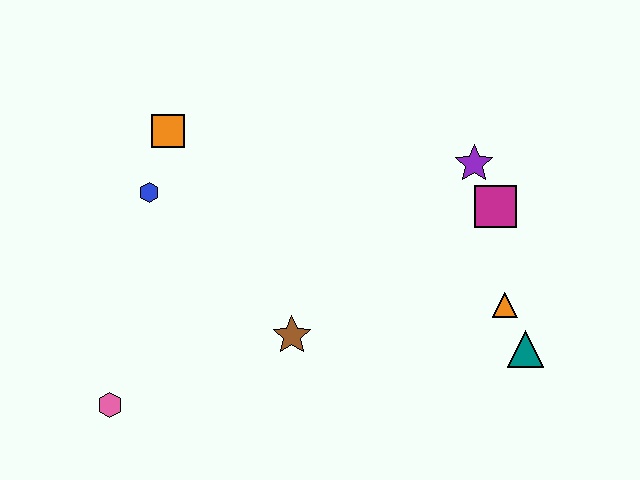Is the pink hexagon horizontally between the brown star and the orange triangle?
No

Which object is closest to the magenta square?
The purple star is closest to the magenta square.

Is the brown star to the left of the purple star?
Yes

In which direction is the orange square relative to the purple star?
The orange square is to the left of the purple star.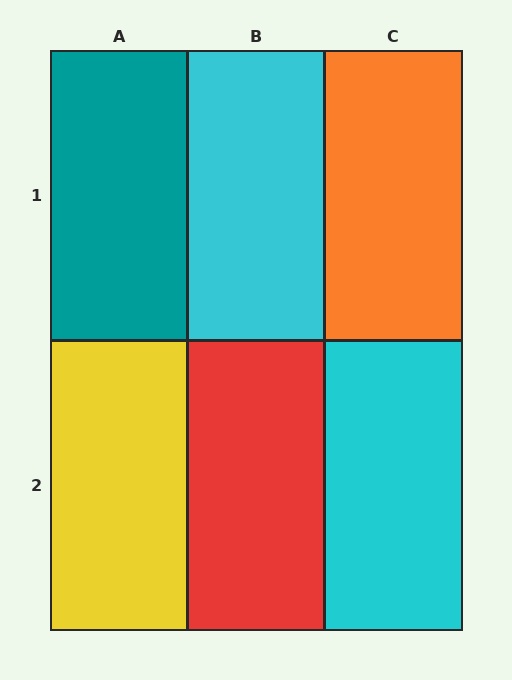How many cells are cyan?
2 cells are cyan.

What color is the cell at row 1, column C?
Orange.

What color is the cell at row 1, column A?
Teal.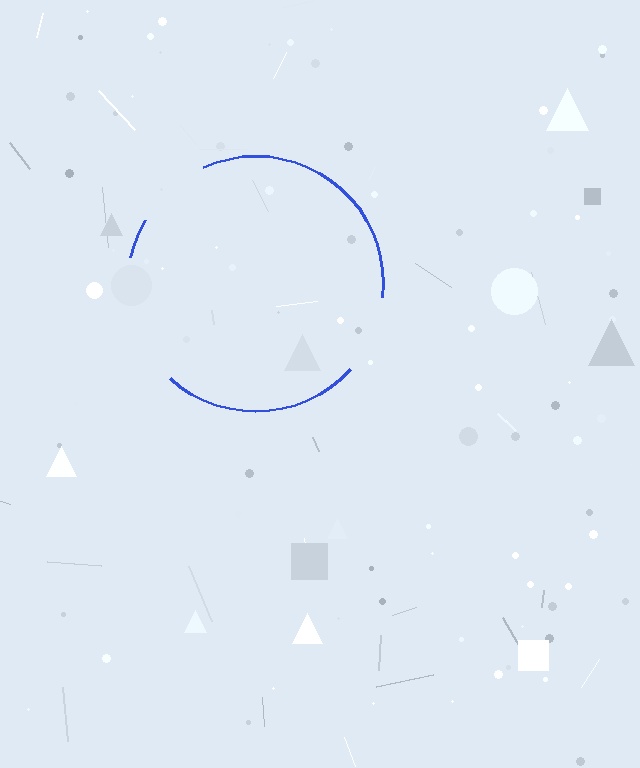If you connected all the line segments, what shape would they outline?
They would outline a circle.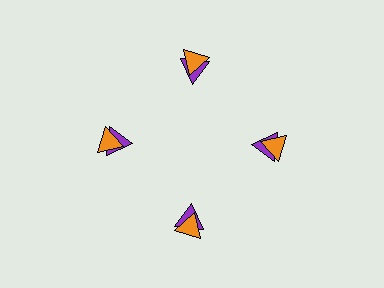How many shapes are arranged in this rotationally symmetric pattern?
There are 8 shapes, arranged in 4 groups of 2.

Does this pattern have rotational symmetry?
Yes, this pattern has 4-fold rotational symmetry. It looks the same after rotating 90 degrees around the center.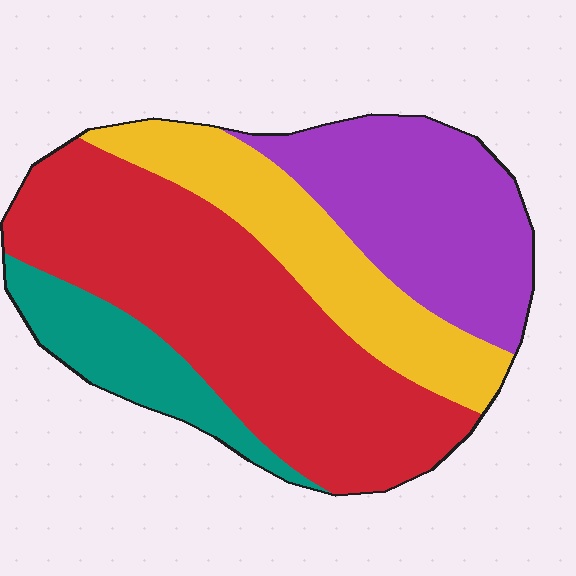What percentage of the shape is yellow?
Yellow covers 20% of the shape.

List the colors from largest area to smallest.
From largest to smallest: red, purple, yellow, teal.